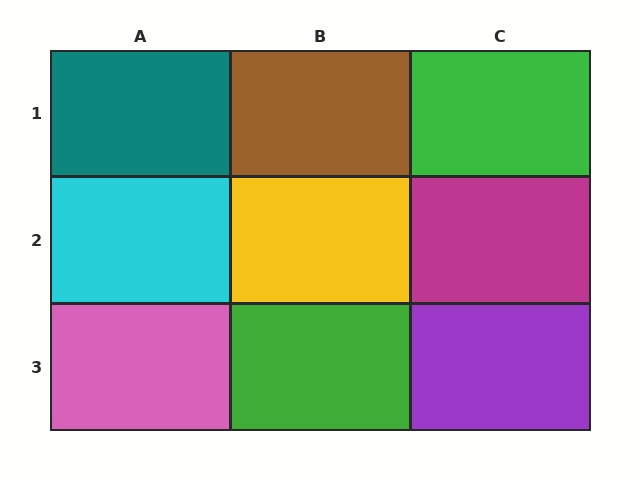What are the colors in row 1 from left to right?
Teal, brown, green.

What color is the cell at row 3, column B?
Green.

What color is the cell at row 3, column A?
Pink.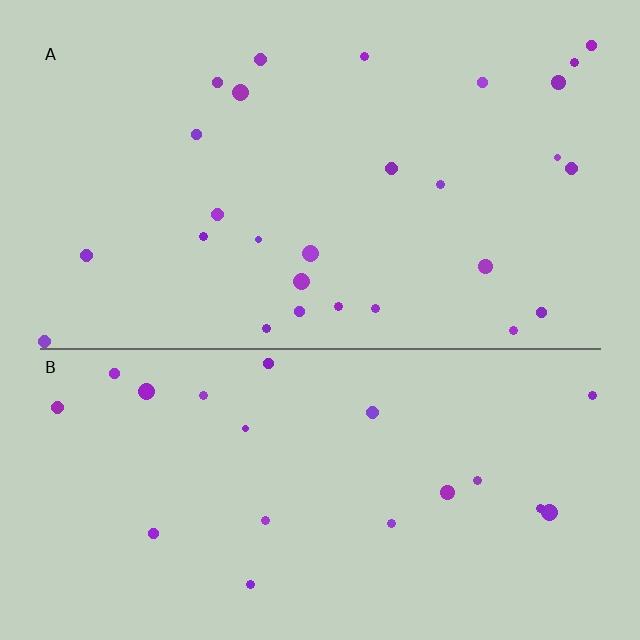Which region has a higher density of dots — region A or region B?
A (the top).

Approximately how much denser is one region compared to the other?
Approximately 1.4× — region A over region B.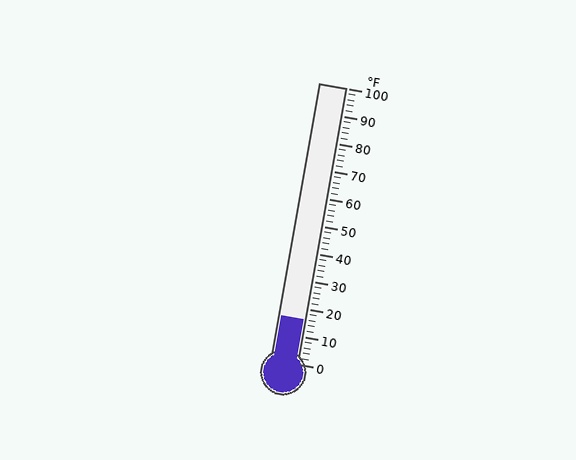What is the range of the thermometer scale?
The thermometer scale ranges from 0°F to 100°F.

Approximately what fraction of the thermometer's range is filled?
The thermometer is filled to approximately 15% of its range.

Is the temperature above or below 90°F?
The temperature is below 90°F.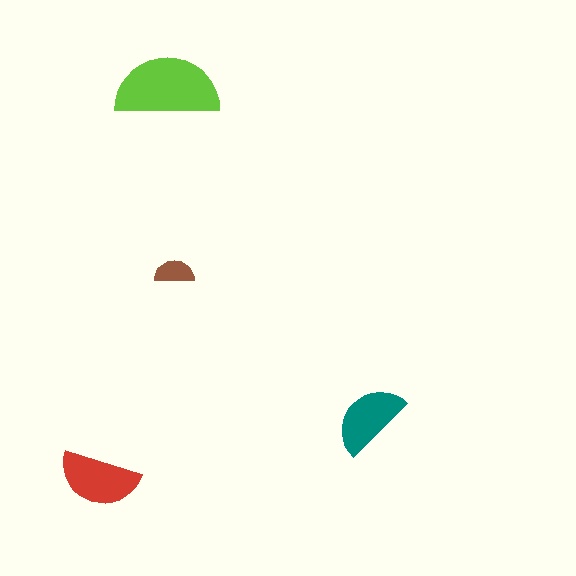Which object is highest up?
The lime semicircle is topmost.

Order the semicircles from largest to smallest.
the lime one, the red one, the teal one, the brown one.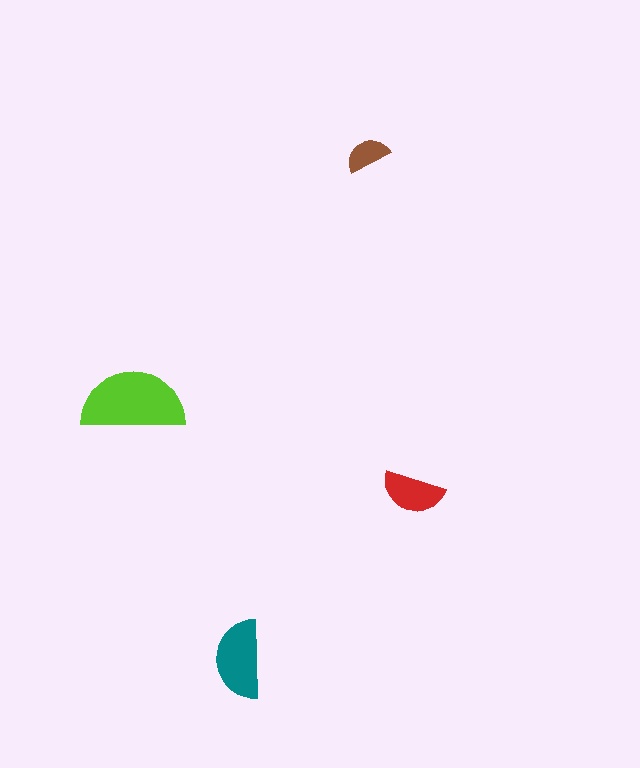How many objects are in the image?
There are 4 objects in the image.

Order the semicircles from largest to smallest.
the lime one, the teal one, the red one, the brown one.